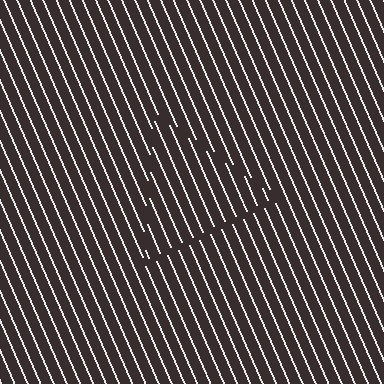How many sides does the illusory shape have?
3 sides — the line-ends trace a triangle.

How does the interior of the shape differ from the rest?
The interior of the shape contains the same grating, shifted by half a period — the contour is defined by the phase discontinuity where line-ends from the inner and outer gratings abut.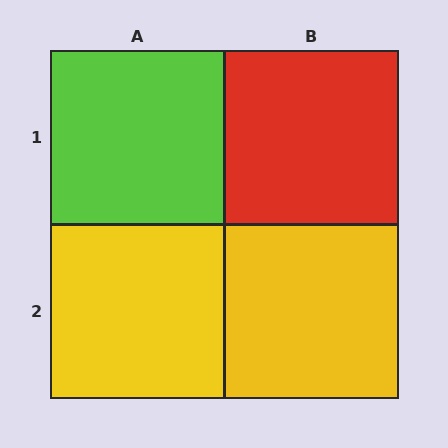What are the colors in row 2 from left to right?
Yellow, yellow.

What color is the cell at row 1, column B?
Red.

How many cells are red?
1 cell is red.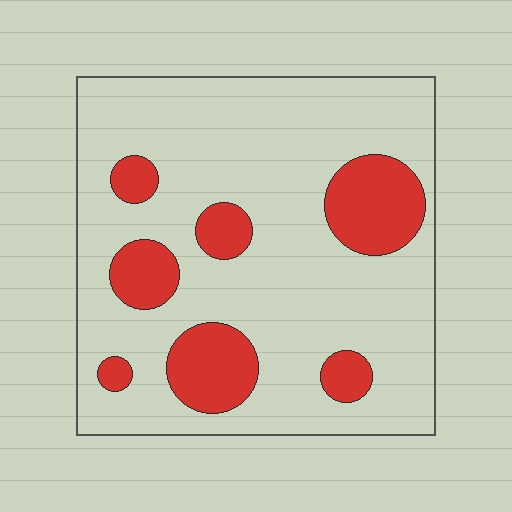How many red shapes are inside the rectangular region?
7.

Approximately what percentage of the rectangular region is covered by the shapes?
Approximately 20%.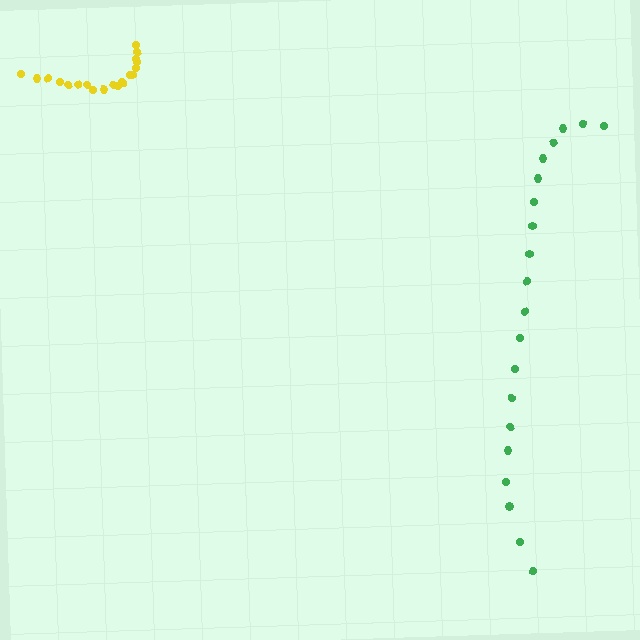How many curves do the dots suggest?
There are 2 distinct paths.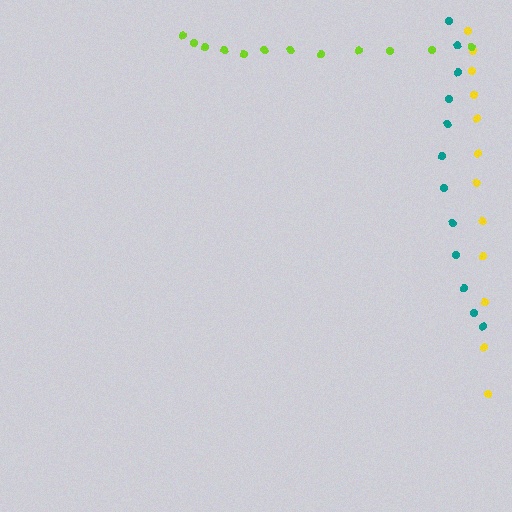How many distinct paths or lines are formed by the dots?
There are 3 distinct paths.